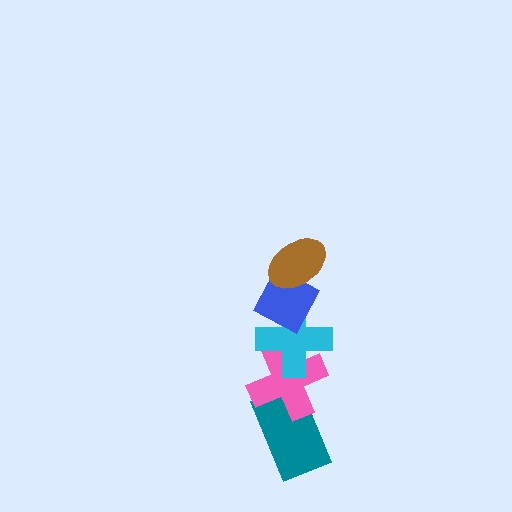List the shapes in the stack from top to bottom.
From top to bottom: the brown ellipse, the blue diamond, the cyan cross, the pink cross, the teal rectangle.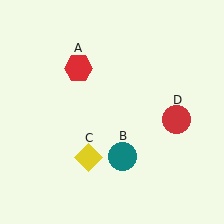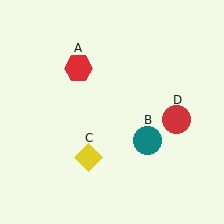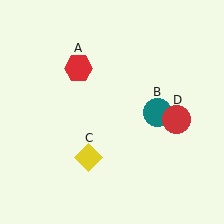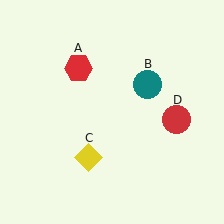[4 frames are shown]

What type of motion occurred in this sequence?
The teal circle (object B) rotated counterclockwise around the center of the scene.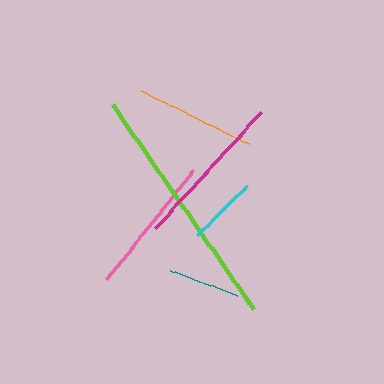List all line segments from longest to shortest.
From longest to shortest: lime, magenta, pink, orange, teal, cyan.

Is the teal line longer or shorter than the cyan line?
The teal line is longer than the cyan line.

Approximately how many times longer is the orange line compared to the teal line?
The orange line is approximately 1.7 times the length of the teal line.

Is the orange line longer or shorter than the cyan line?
The orange line is longer than the cyan line.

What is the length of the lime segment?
The lime segment is approximately 249 pixels long.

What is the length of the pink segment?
The pink segment is approximately 140 pixels long.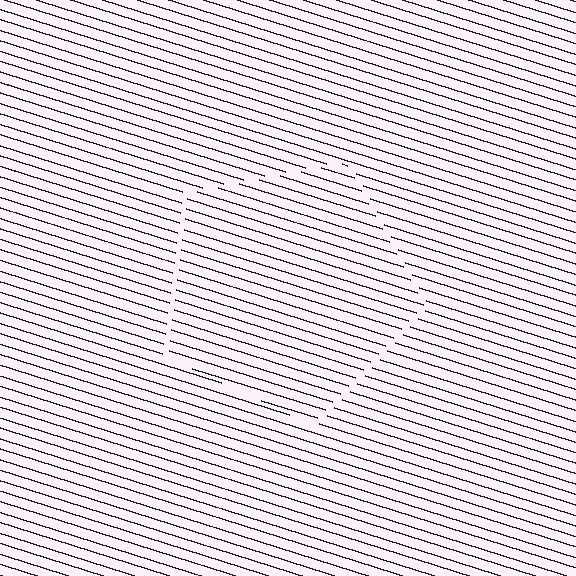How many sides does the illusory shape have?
5 sides — the line-ends trace a pentagon.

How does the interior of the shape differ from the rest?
The interior of the shape contains the same grating, shifted by half a period — the contour is defined by the phase discontinuity where line-ends from the inner and outer gratings abut.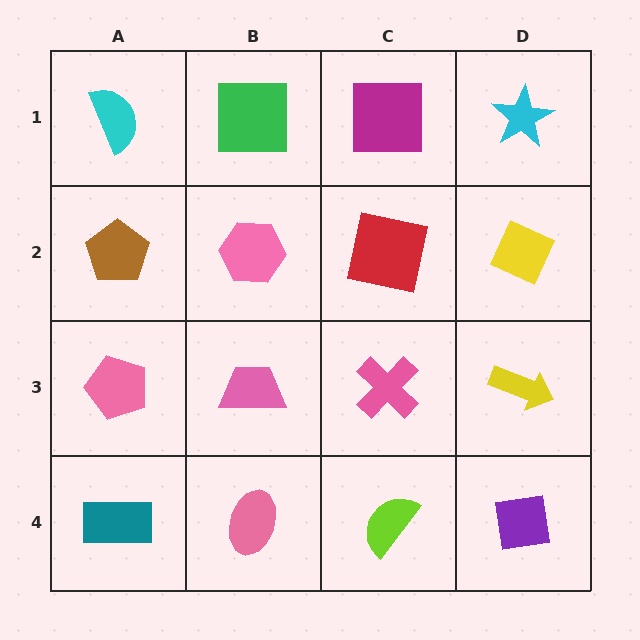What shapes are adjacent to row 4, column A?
A pink pentagon (row 3, column A), a pink ellipse (row 4, column B).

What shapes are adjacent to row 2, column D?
A cyan star (row 1, column D), a yellow arrow (row 3, column D), a red square (row 2, column C).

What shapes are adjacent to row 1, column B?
A pink hexagon (row 2, column B), a cyan semicircle (row 1, column A), a magenta square (row 1, column C).